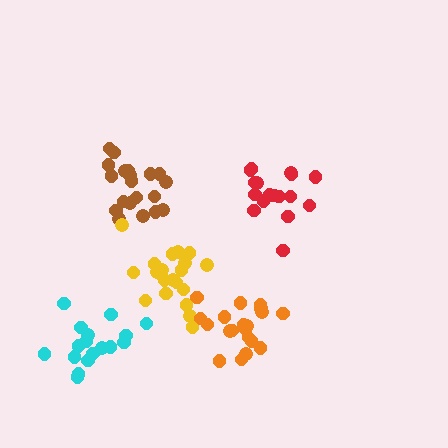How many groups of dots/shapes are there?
There are 5 groups.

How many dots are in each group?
Group 1: 20 dots, Group 2: 17 dots, Group 3: 17 dots, Group 4: 21 dots, Group 5: 20 dots (95 total).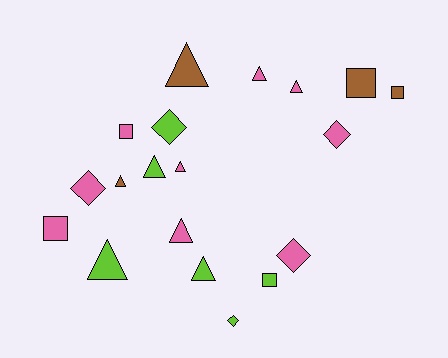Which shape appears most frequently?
Triangle, with 9 objects.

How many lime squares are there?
There is 1 lime square.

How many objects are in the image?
There are 19 objects.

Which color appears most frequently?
Pink, with 9 objects.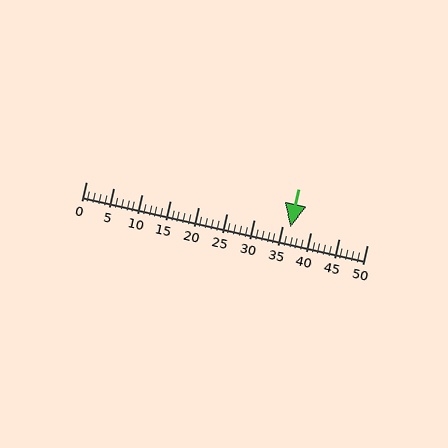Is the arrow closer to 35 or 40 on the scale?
The arrow is closer to 35.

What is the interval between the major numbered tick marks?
The major tick marks are spaced 5 units apart.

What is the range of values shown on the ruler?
The ruler shows values from 0 to 50.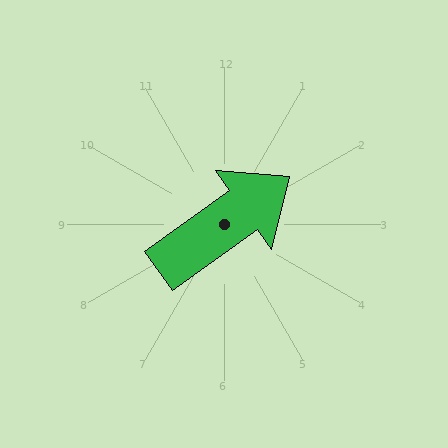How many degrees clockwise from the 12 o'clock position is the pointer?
Approximately 54 degrees.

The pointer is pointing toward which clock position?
Roughly 2 o'clock.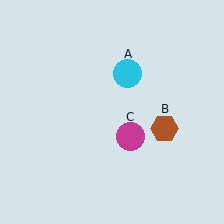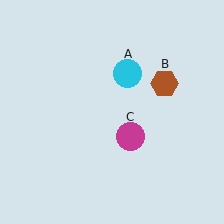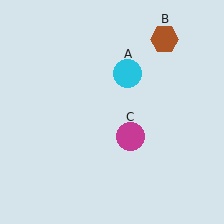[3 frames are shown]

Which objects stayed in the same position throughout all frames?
Cyan circle (object A) and magenta circle (object C) remained stationary.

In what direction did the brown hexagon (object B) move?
The brown hexagon (object B) moved up.